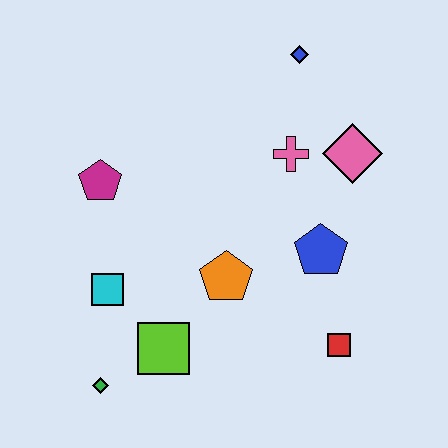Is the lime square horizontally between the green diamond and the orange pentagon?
Yes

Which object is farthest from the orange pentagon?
The blue diamond is farthest from the orange pentagon.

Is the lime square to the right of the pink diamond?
No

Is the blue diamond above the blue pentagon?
Yes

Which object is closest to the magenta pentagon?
The cyan square is closest to the magenta pentagon.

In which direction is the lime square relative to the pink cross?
The lime square is below the pink cross.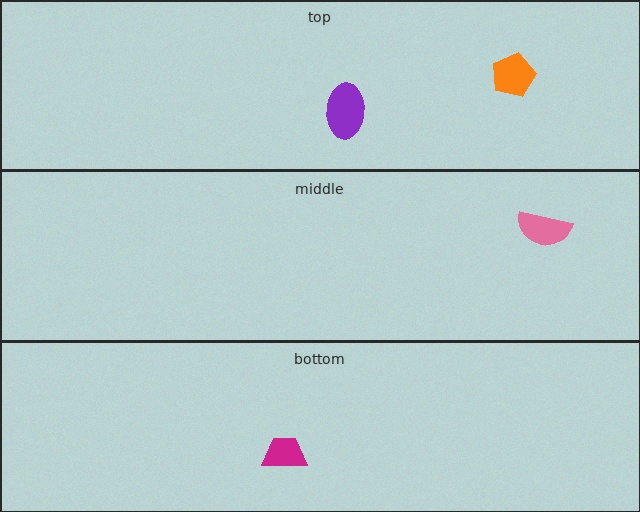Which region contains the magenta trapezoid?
The bottom region.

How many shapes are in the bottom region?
1.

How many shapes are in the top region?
2.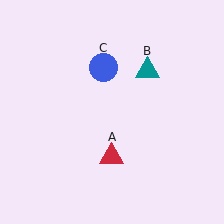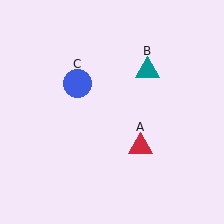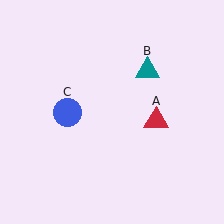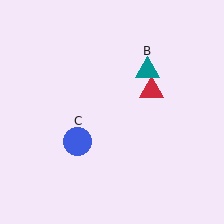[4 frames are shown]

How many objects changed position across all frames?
2 objects changed position: red triangle (object A), blue circle (object C).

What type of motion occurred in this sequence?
The red triangle (object A), blue circle (object C) rotated counterclockwise around the center of the scene.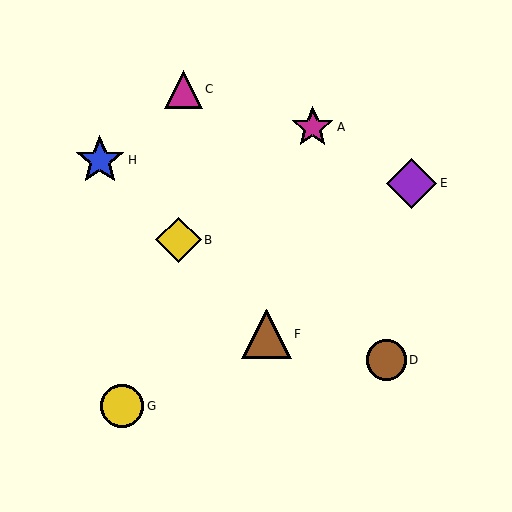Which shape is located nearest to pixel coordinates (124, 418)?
The yellow circle (labeled G) at (122, 406) is nearest to that location.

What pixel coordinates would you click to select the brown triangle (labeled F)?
Click at (267, 334) to select the brown triangle F.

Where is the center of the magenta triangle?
The center of the magenta triangle is at (183, 89).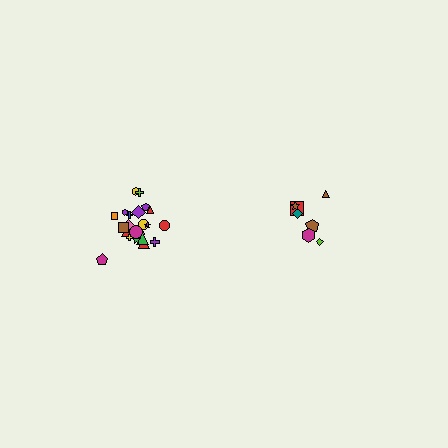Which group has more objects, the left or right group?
The left group.